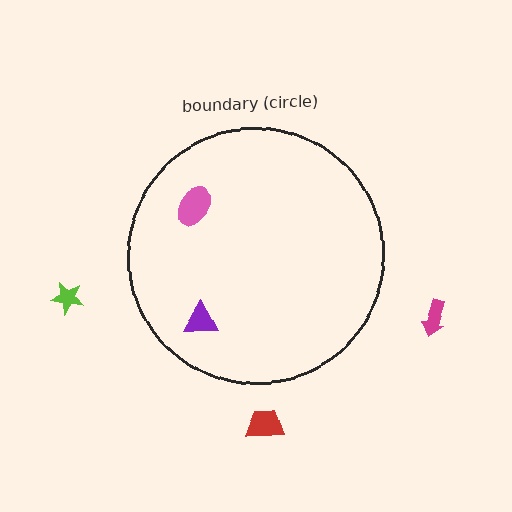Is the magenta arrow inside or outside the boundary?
Outside.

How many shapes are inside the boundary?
2 inside, 3 outside.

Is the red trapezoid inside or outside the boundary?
Outside.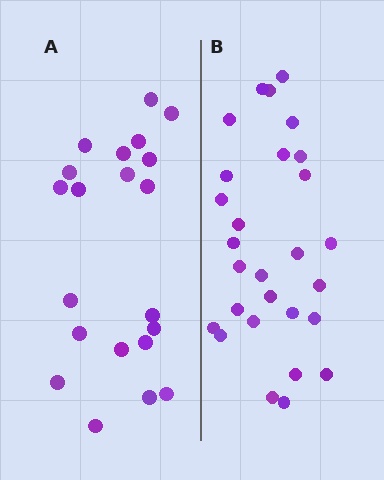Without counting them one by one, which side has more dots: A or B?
Region B (the right region) has more dots.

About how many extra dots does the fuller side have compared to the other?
Region B has roughly 8 or so more dots than region A.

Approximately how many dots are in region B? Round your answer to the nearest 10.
About 30 dots. (The exact count is 28, which rounds to 30.)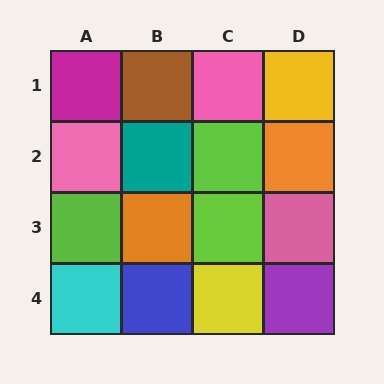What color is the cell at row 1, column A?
Magenta.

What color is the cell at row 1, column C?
Pink.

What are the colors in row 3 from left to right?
Lime, orange, lime, pink.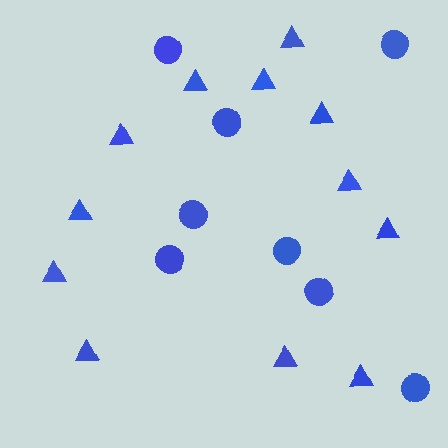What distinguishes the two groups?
There are 2 groups: one group of circles (8) and one group of triangles (12).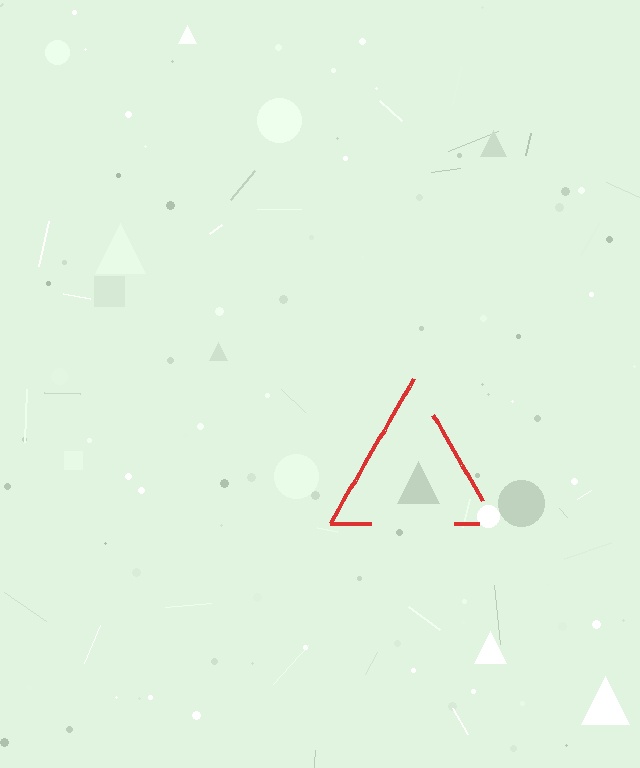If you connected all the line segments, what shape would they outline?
They would outline a triangle.